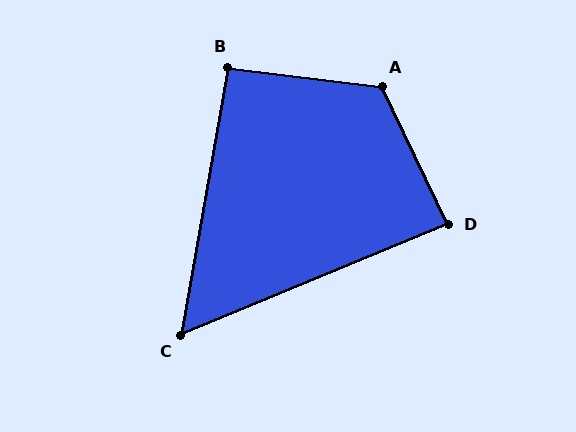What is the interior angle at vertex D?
Approximately 87 degrees (approximately right).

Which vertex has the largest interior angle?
A, at approximately 123 degrees.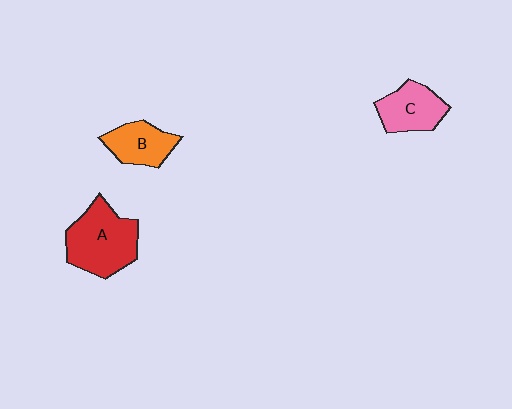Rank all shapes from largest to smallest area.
From largest to smallest: A (red), C (pink), B (orange).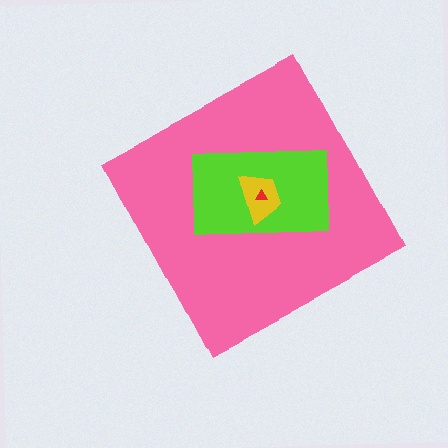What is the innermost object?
The red triangle.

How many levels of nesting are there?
4.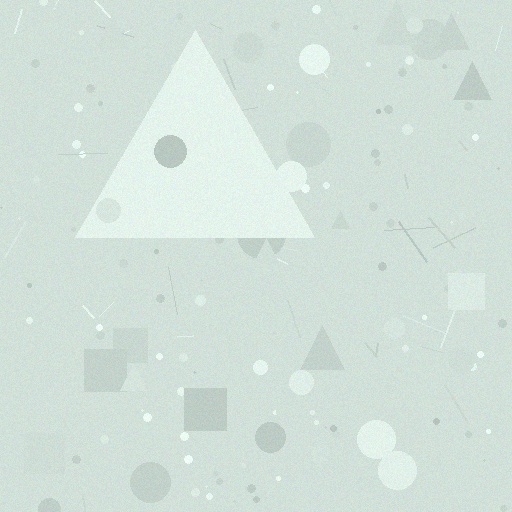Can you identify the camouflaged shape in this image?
The camouflaged shape is a triangle.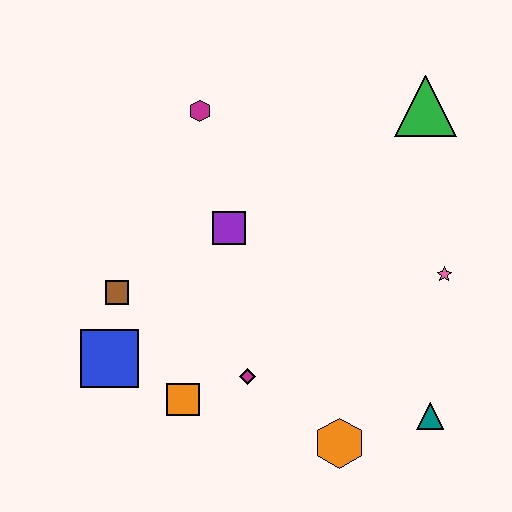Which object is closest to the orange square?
The magenta diamond is closest to the orange square.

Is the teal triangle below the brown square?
Yes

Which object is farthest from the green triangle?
The blue square is farthest from the green triangle.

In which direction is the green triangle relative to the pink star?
The green triangle is above the pink star.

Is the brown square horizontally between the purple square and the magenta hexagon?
No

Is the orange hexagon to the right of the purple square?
Yes